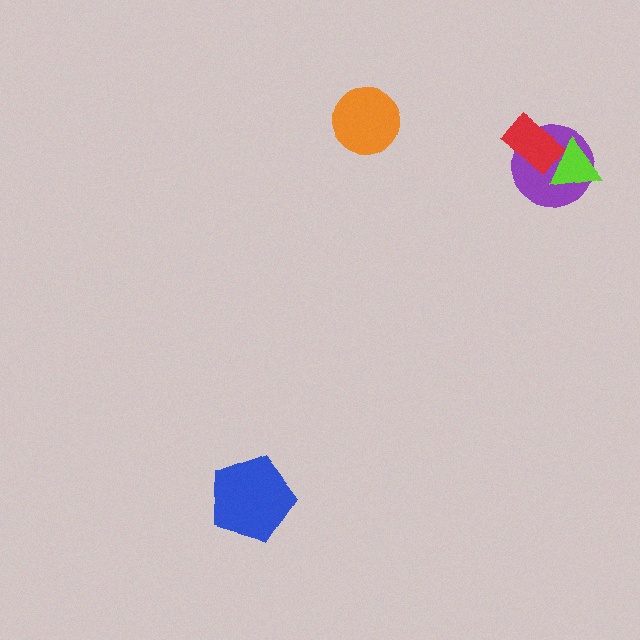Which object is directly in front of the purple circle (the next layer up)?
The red rectangle is directly in front of the purple circle.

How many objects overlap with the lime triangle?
2 objects overlap with the lime triangle.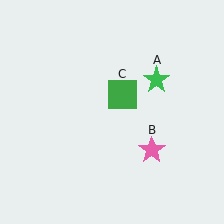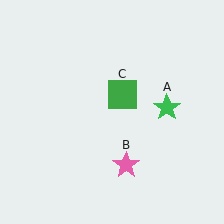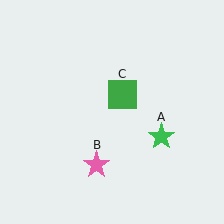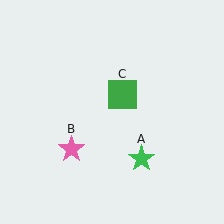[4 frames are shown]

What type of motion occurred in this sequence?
The green star (object A), pink star (object B) rotated clockwise around the center of the scene.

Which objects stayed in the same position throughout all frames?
Green square (object C) remained stationary.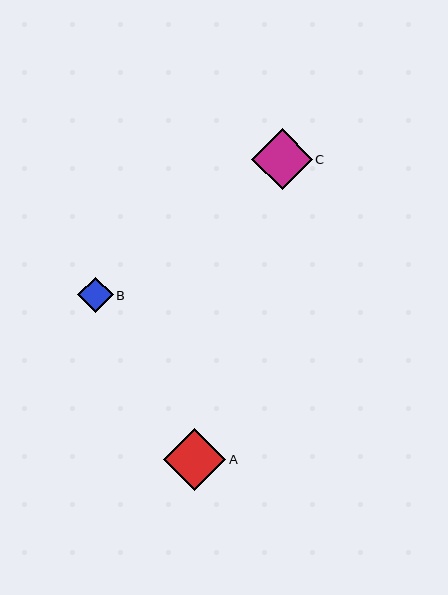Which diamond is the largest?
Diamond A is the largest with a size of approximately 63 pixels.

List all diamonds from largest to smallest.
From largest to smallest: A, C, B.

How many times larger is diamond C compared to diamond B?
Diamond C is approximately 1.7 times the size of diamond B.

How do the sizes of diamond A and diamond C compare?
Diamond A and diamond C are approximately the same size.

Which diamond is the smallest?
Diamond B is the smallest with a size of approximately 36 pixels.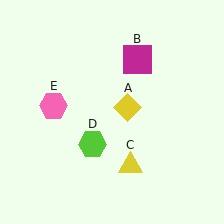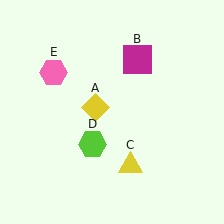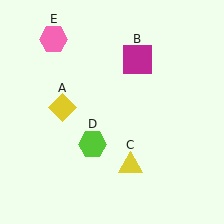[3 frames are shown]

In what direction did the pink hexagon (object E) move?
The pink hexagon (object E) moved up.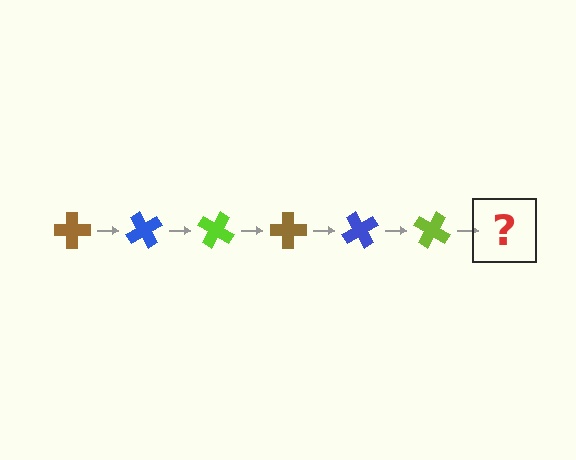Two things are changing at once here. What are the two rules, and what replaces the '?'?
The two rules are that it rotates 60 degrees each step and the color cycles through brown, blue, and lime. The '?' should be a brown cross, rotated 360 degrees from the start.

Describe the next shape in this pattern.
It should be a brown cross, rotated 360 degrees from the start.